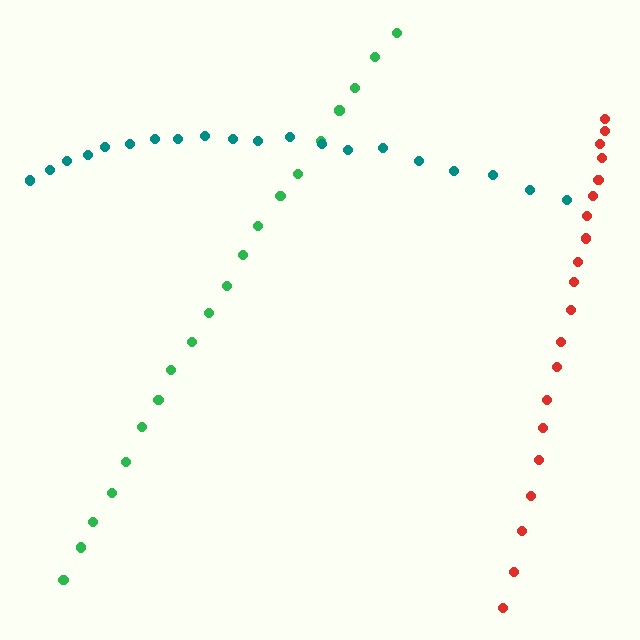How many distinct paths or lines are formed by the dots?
There are 3 distinct paths.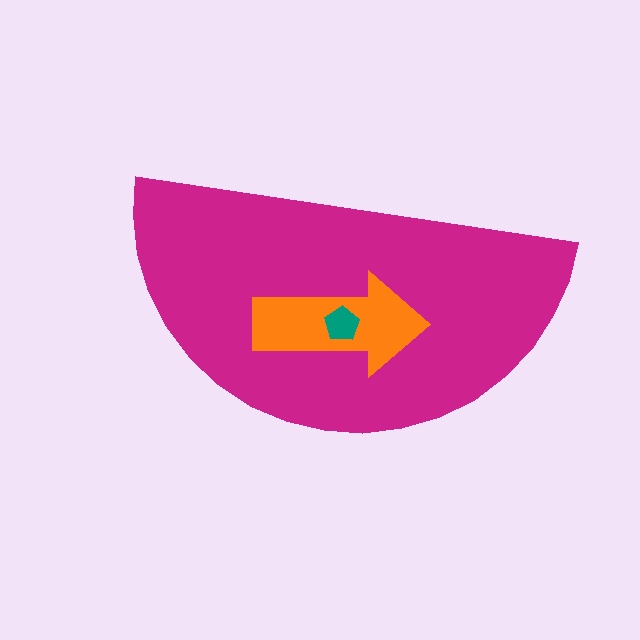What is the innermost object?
The teal pentagon.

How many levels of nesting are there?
3.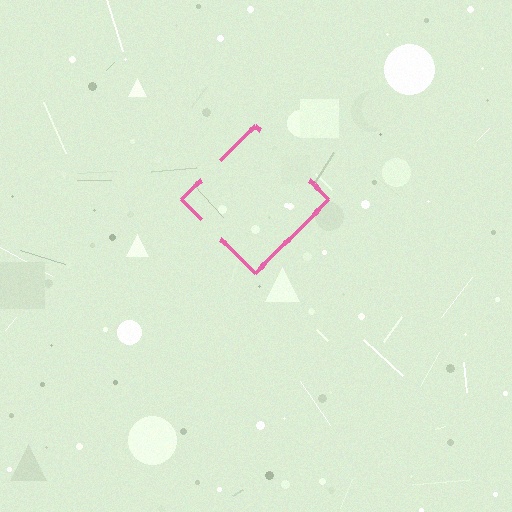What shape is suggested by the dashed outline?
The dashed outline suggests a diamond.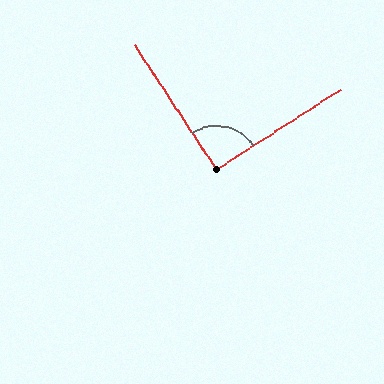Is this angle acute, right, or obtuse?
It is approximately a right angle.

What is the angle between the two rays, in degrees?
Approximately 91 degrees.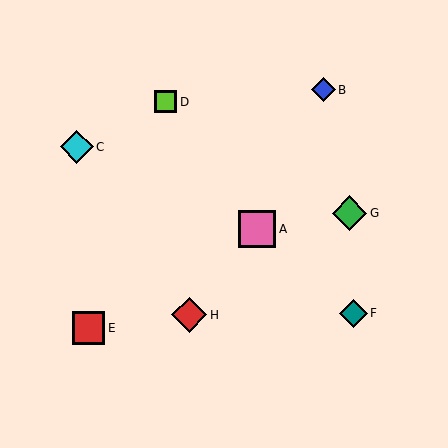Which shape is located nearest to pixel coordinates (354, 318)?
The teal diamond (labeled F) at (354, 313) is nearest to that location.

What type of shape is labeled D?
Shape D is a lime square.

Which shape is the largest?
The pink square (labeled A) is the largest.